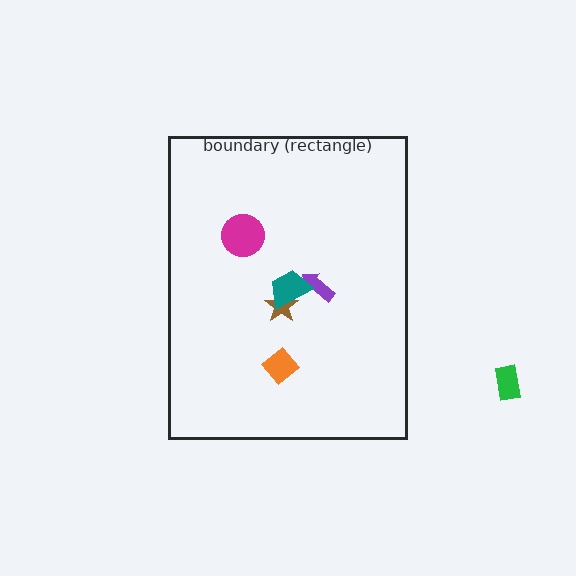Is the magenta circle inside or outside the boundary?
Inside.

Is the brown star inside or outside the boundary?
Inside.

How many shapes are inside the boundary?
5 inside, 1 outside.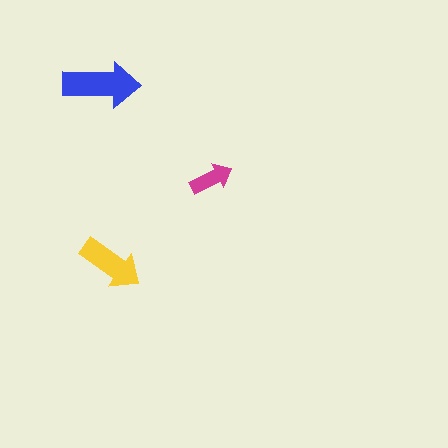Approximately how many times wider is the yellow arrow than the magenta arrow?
About 1.5 times wider.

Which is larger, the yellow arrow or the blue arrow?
The blue one.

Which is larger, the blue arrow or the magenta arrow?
The blue one.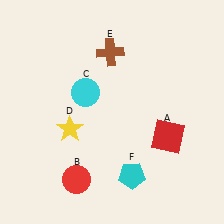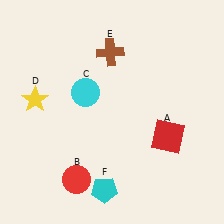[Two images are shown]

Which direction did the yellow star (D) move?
The yellow star (D) moved left.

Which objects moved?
The objects that moved are: the yellow star (D), the cyan pentagon (F).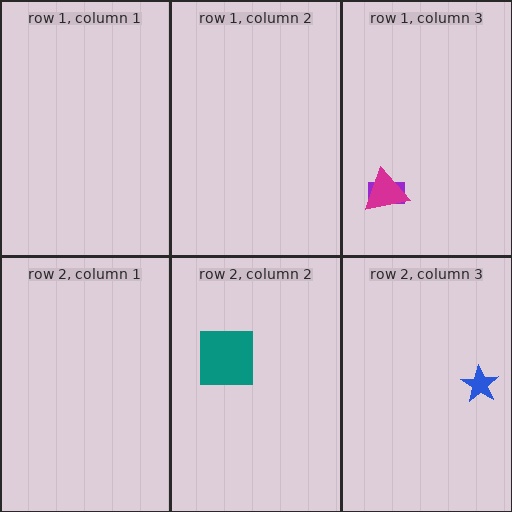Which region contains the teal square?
The row 2, column 2 region.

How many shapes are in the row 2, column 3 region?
1.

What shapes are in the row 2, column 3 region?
The blue star.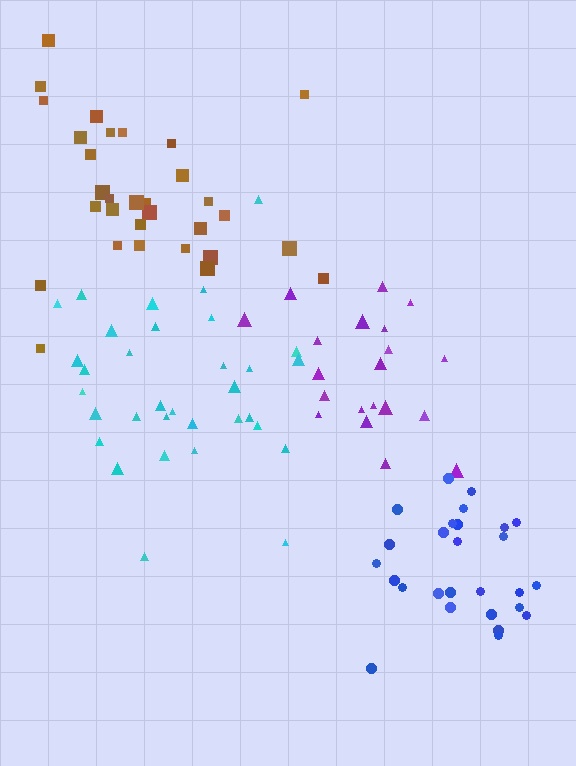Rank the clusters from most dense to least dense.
blue, purple, cyan, brown.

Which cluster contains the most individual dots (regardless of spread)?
Cyan (33).